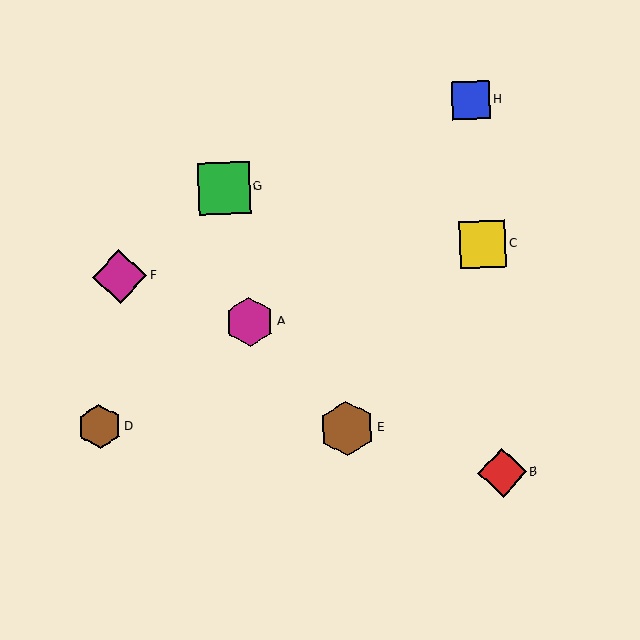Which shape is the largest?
The brown hexagon (labeled E) is the largest.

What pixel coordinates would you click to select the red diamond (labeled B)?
Click at (502, 473) to select the red diamond B.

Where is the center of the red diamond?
The center of the red diamond is at (502, 473).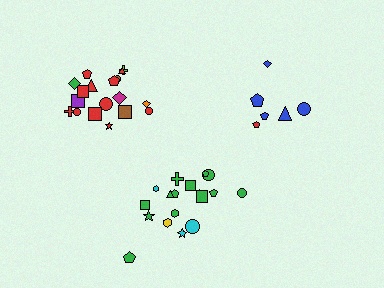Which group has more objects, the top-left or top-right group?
The top-left group.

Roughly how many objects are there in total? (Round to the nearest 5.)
Roughly 40 objects in total.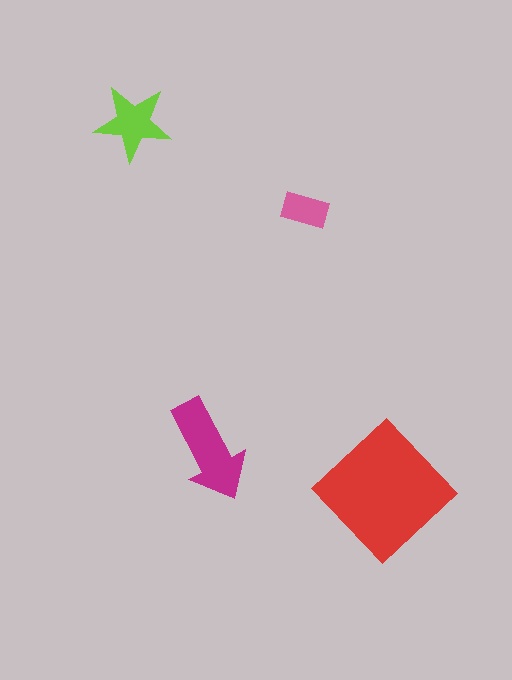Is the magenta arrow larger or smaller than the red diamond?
Smaller.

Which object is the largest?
The red diamond.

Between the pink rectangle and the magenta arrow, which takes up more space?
The magenta arrow.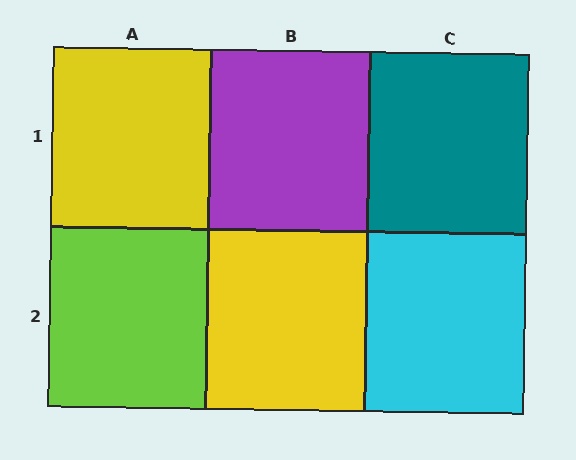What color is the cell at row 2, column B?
Yellow.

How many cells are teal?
1 cell is teal.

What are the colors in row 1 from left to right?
Yellow, purple, teal.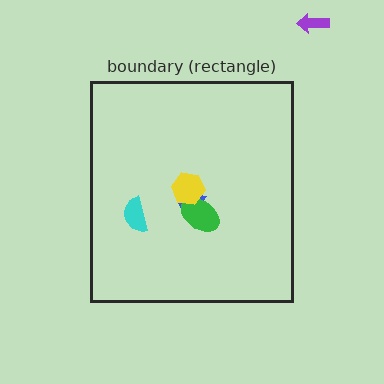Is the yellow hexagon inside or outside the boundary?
Inside.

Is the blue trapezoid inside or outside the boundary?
Inside.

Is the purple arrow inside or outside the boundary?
Outside.